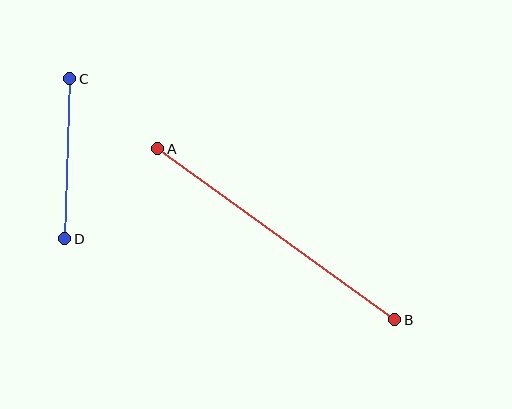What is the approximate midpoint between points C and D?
The midpoint is at approximately (67, 159) pixels.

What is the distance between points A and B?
The distance is approximately 293 pixels.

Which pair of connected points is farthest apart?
Points A and B are farthest apart.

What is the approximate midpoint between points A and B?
The midpoint is at approximately (276, 234) pixels.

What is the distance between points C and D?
The distance is approximately 160 pixels.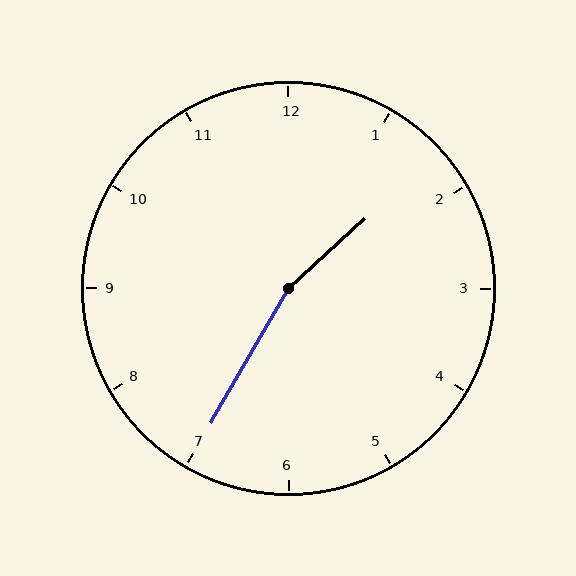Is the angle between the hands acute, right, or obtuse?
It is obtuse.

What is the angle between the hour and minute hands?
Approximately 162 degrees.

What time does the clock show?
1:35.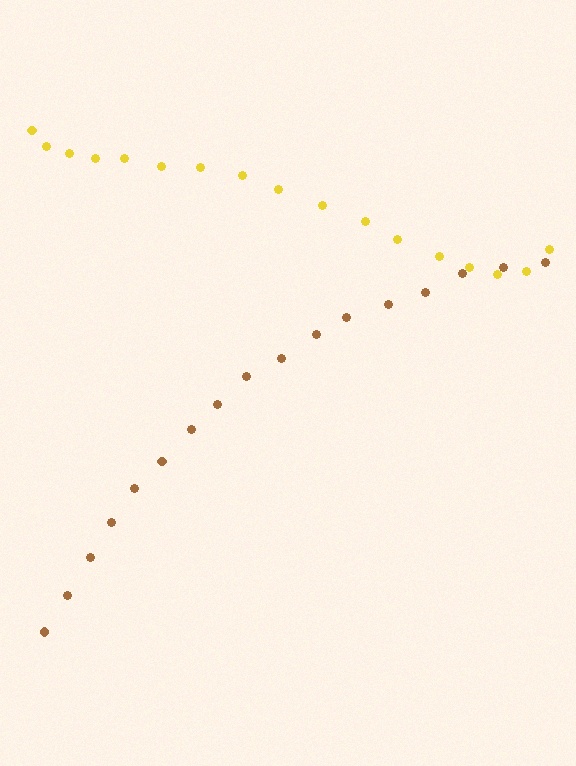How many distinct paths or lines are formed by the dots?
There are 2 distinct paths.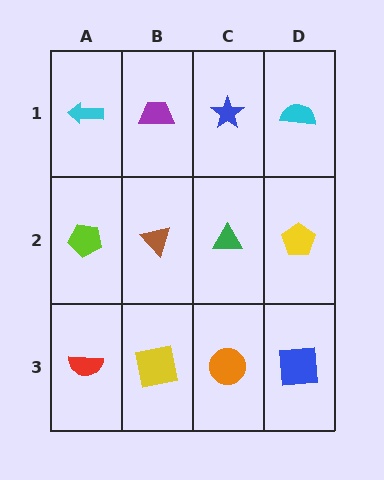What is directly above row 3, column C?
A green triangle.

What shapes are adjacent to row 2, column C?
A blue star (row 1, column C), an orange circle (row 3, column C), a brown triangle (row 2, column B), a yellow pentagon (row 2, column D).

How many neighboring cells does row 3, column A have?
2.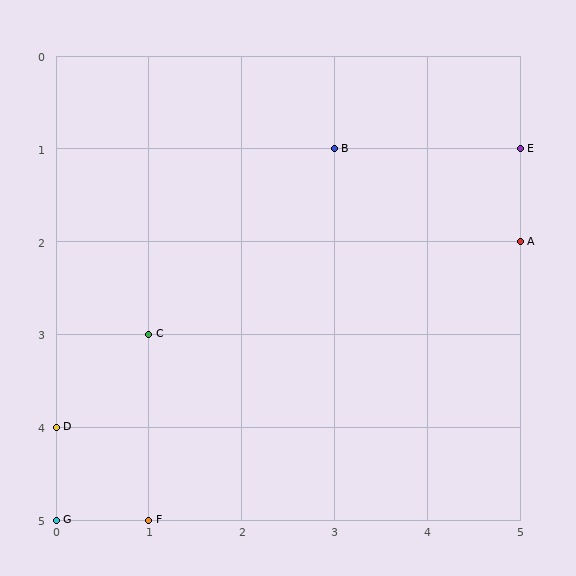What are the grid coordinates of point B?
Point B is at grid coordinates (3, 1).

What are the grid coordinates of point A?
Point A is at grid coordinates (5, 2).